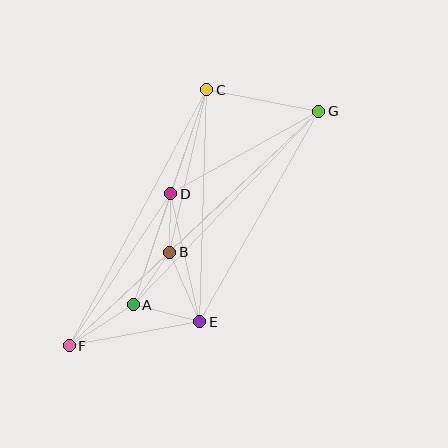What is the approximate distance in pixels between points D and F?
The distance between D and F is approximately 183 pixels.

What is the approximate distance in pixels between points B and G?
The distance between B and G is approximately 205 pixels.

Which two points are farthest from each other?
Points F and G are farthest from each other.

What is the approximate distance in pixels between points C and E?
The distance between C and E is approximately 232 pixels.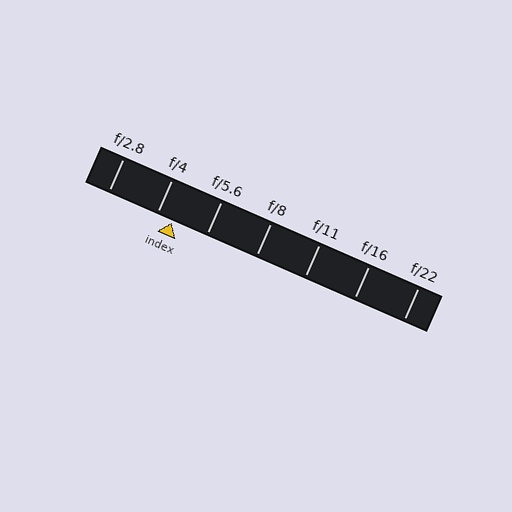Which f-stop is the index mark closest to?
The index mark is closest to f/4.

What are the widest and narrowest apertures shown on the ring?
The widest aperture shown is f/2.8 and the narrowest is f/22.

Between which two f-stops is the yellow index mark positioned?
The index mark is between f/4 and f/5.6.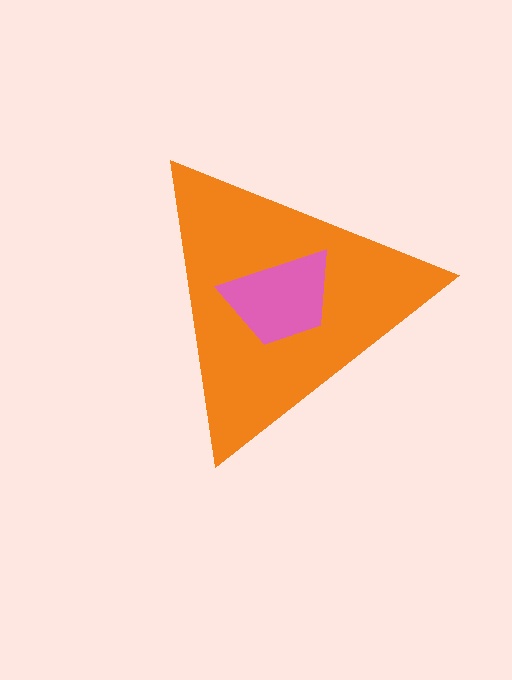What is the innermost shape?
The pink trapezoid.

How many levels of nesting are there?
2.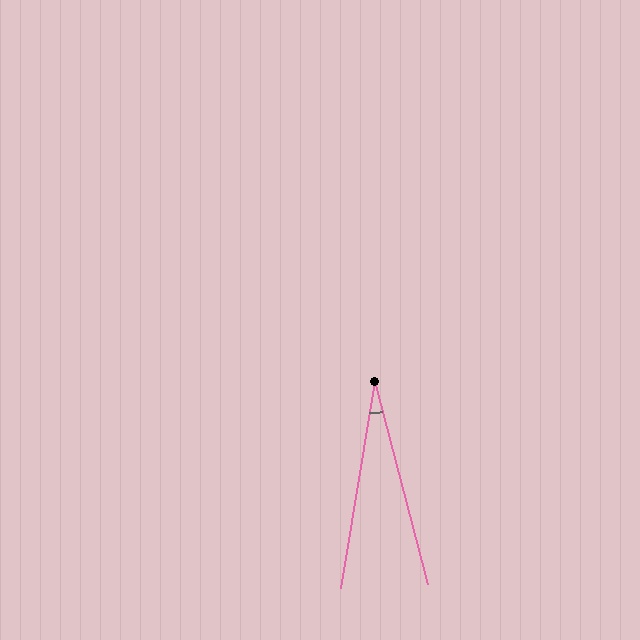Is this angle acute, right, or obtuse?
It is acute.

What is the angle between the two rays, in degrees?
Approximately 24 degrees.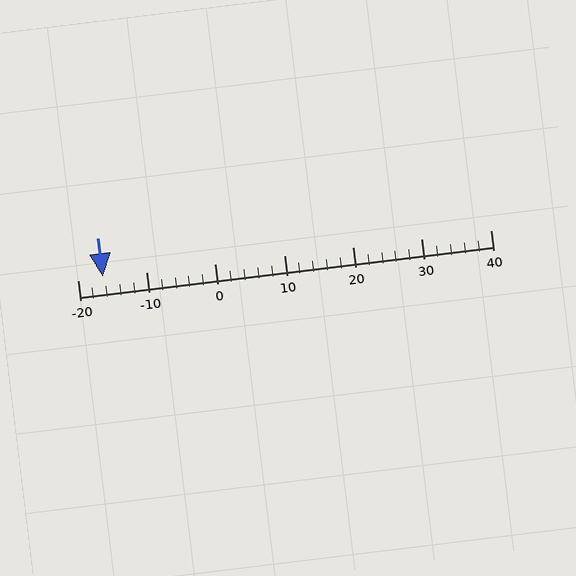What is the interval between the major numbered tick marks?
The major tick marks are spaced 10 units apart.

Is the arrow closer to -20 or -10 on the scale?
The arrow is closer to -20.